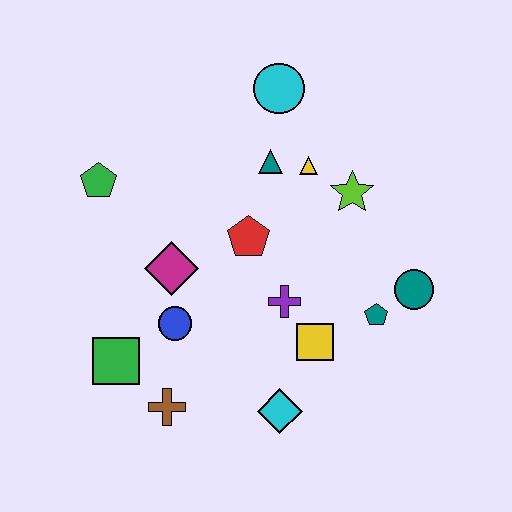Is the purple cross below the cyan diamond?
No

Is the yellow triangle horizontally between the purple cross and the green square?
No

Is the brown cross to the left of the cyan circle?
Yes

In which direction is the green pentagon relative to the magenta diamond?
The green pentagon is above the magenta diamond.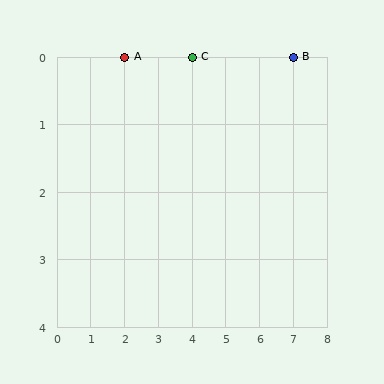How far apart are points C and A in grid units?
Points C and A are 2 columns apart.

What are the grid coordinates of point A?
Point A is at grid coordinates (2, 0).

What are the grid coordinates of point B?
Point B is at grid coordinates (7, 0).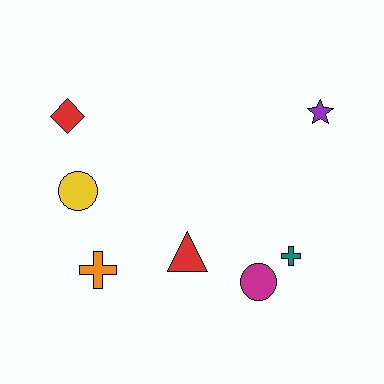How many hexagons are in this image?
There are no hexagons.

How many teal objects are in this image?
There is 1 teal object.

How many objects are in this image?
There are 7 objects.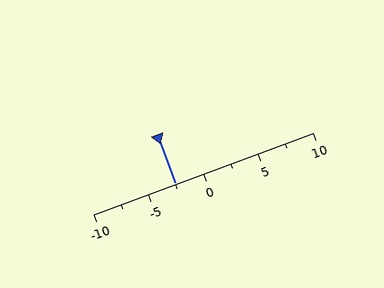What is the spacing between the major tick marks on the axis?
The major ticks are spaced 5 apart.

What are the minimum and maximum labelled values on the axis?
The axis runs from -10 to 10.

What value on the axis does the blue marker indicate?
The marker indicates approximately -2.5.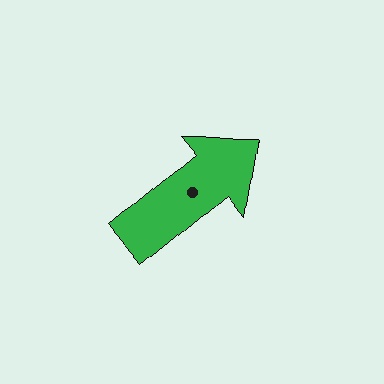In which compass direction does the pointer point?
Northeast.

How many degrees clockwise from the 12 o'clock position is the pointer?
Approximately 50 degrees.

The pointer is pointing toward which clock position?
Roughly 2 o'clock.